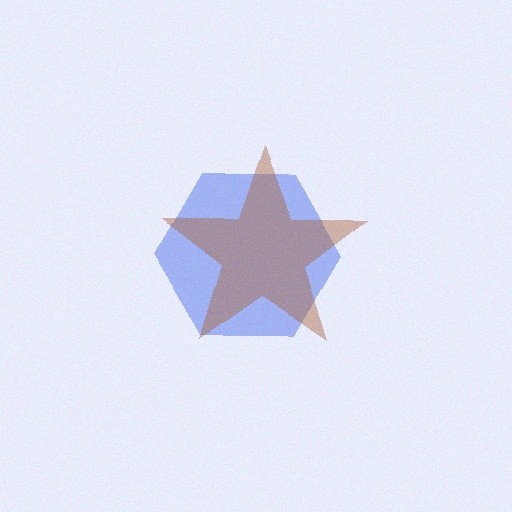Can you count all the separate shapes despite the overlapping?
Yes, there are 2 separate shapes.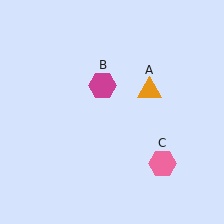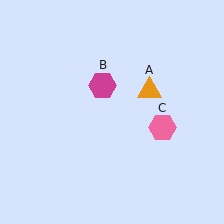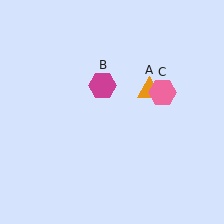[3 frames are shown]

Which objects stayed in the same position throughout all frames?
Orange triangle (object A) and magenta hexagon (object B) remained stationary.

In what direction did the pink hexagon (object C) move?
The pink hexagon (object C) moved up.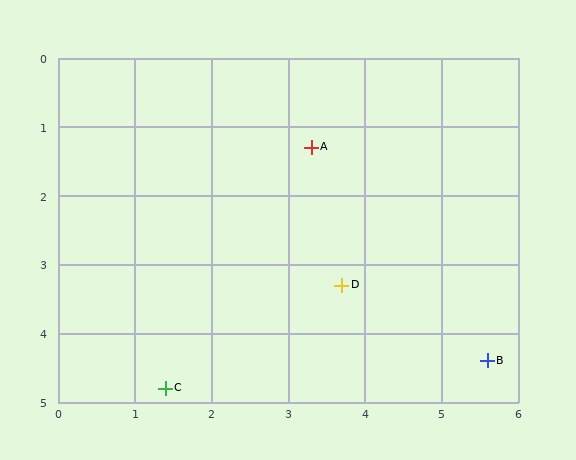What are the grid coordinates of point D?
Point D is at approximately (3.7, 3.3).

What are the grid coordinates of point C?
Point C is at approximately (1.4, 4.8).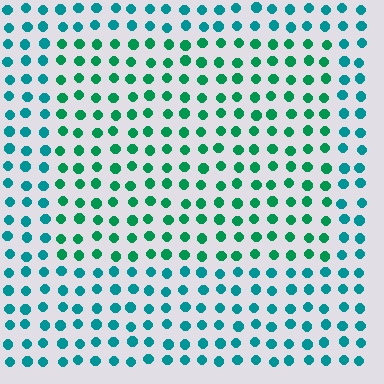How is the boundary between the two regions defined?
The boundary is defined purely by a slight shift in hue (about 29 degrees). Spacing, size, and orientation are identical on both sides.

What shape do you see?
I see a rectangle.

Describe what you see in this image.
The image is filled with small teal elements in a uniform arrangement. A rectangle-shaped region is visible where the elements are tinted to a slightly different hue, forming a subtle color boundary.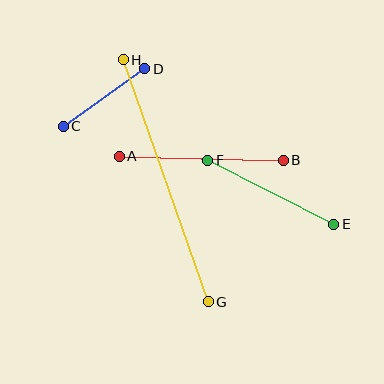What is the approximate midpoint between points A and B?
The midpoint is at approximately (201, 158) pixels.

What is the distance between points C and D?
The distance is approximately 100 pixels.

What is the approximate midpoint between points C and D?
The midpoint is at approximately (104, 98) pixels.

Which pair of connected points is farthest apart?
Points G and H are farthest apart.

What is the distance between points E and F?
The distance is approximately 141 pixels.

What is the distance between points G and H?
The distance is approximately 256 pixels.